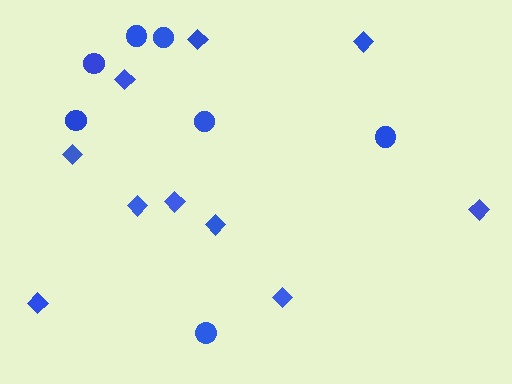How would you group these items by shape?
There are 2 groups: one group of diamonds (10) and one group of circles (7).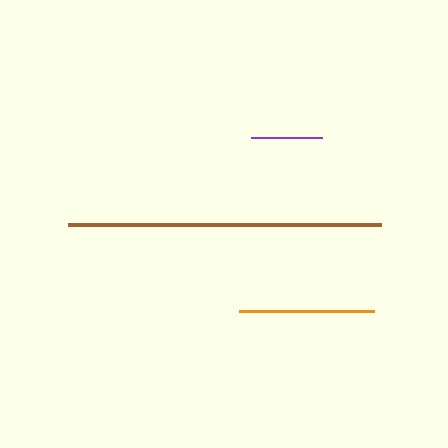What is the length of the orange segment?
The orange segment is approximately 134 pixels long.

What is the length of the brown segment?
The brown segment is approximately 314 pixels long.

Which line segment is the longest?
The brown line is the longest at approximately 314 pixels.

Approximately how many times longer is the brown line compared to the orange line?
The brown line is approximately 2.3 times the length of the orange line.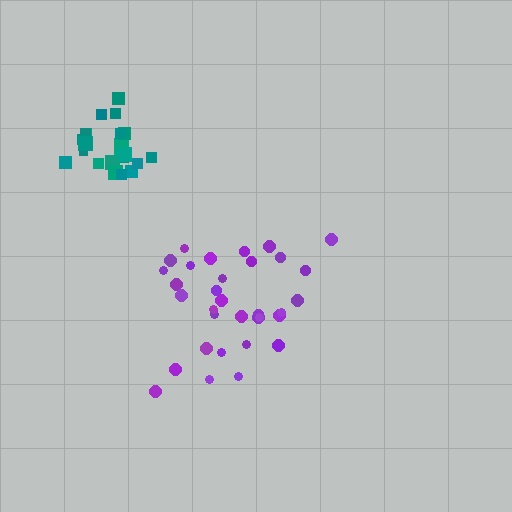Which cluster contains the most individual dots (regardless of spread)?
Purple (33).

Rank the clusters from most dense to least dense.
teal, purple.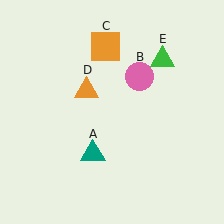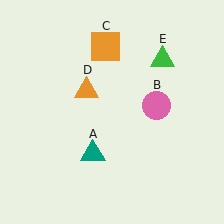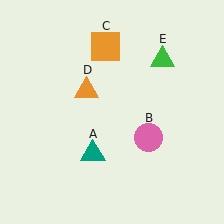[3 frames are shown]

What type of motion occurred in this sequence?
The pink circle (object B) rotated clockwise around the center of the scene.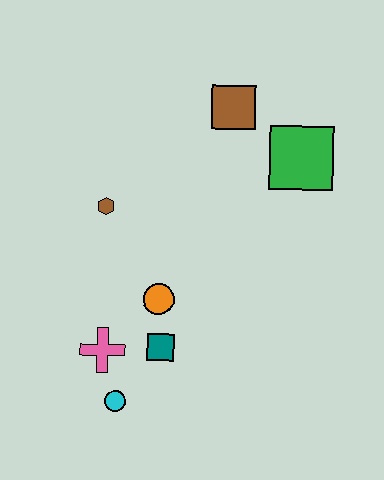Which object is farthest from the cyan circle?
The brown square is farthest from the cyan circle.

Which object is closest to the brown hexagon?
The orange circle is closest to the brown hexagon.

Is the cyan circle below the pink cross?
Yes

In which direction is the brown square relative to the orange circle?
The brown square is above the orange circle.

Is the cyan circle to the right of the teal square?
No